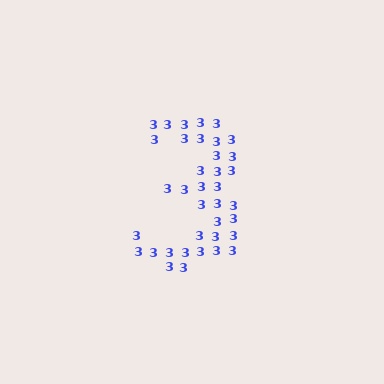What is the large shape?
The large shape is the digit 3.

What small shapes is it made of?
It is made of small digit 3's.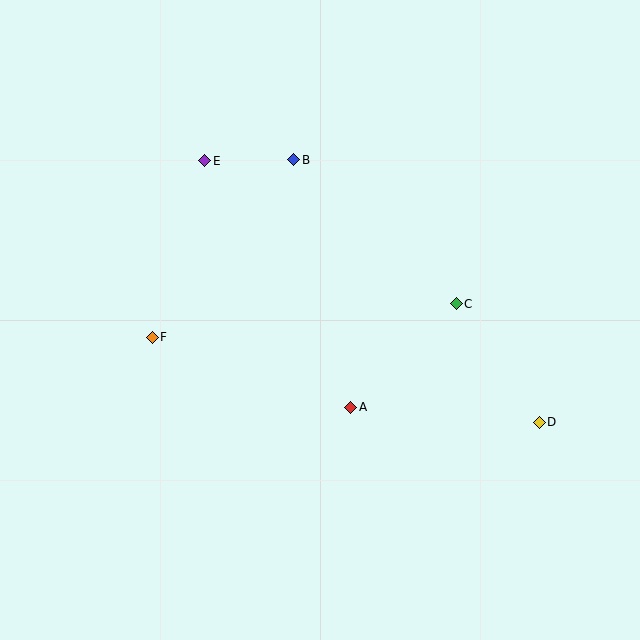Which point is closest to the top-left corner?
Point E is closest to the top-left corner.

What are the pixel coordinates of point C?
Point C is at (456, 304).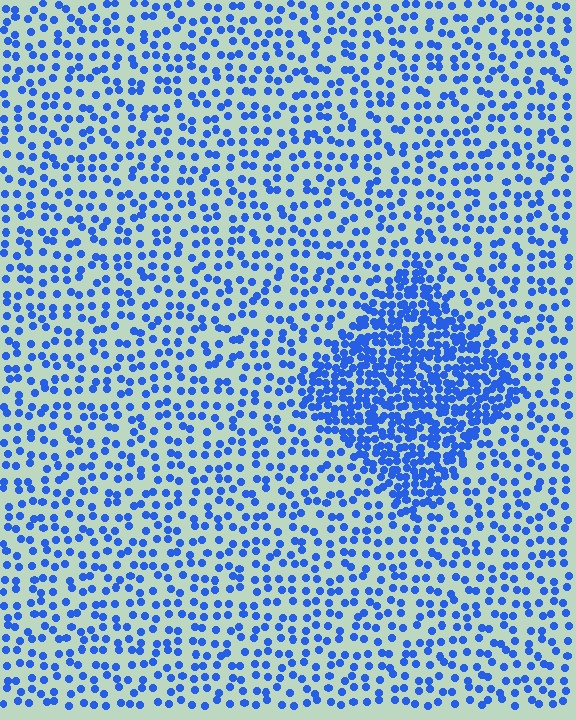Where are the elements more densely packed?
The elements are more densely packed inside the diamond boundary.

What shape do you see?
I see a diamond.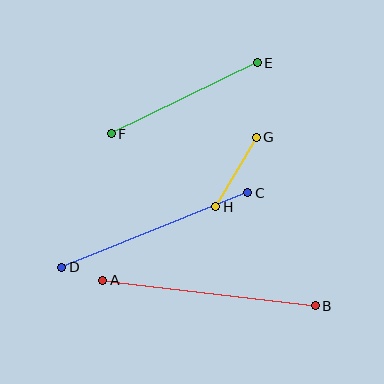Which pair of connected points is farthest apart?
Points A and B are farthest apart.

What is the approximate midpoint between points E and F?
The midpoint is at approximately (184, 98) pixels.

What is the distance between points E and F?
The distance is approximately 162 pixels.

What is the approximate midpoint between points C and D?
The midpoint is at approximately (155, 230) pixels.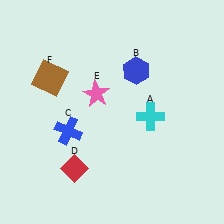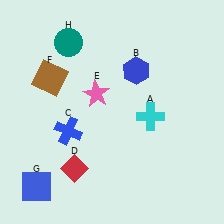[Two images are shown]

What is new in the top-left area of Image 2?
A teal circle (H) was added in the top-left area of Image 2.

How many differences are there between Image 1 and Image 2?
There are 2 differences between the two images.